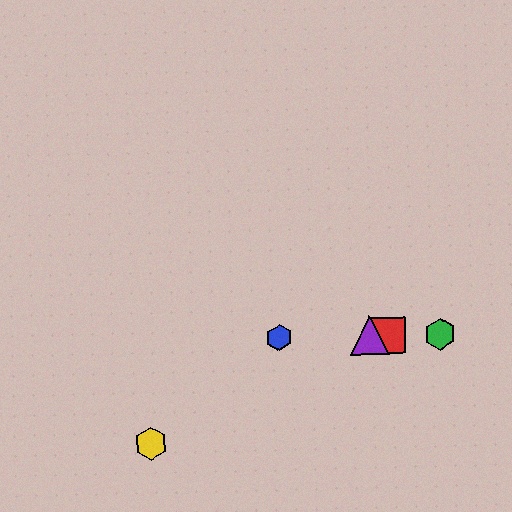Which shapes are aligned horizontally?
The red square, the blue hexagon, the green hexagon, the purple triangle are aligned horizontally.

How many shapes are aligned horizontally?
4 shapes (the red square, the blue hexagon, the green hexagon, the purple triangle) are aligned horizontally.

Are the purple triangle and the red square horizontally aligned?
Yes, both are at y≈336.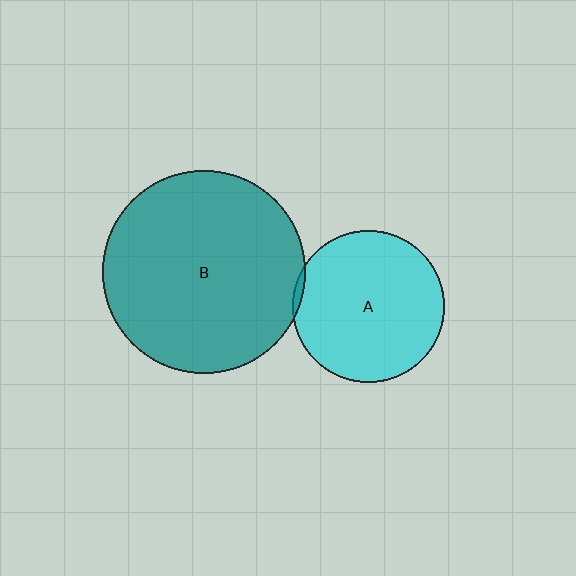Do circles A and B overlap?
Yes.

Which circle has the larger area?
Circle B (teal).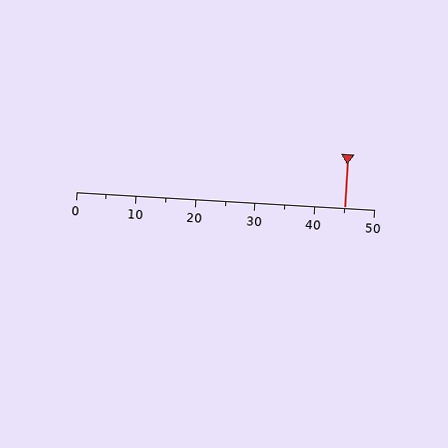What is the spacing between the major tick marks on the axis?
The major ticks are spaced 10 apart.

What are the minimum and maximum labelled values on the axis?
The axis runs from 0 to 50.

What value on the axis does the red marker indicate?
The marker indicates approximately 45.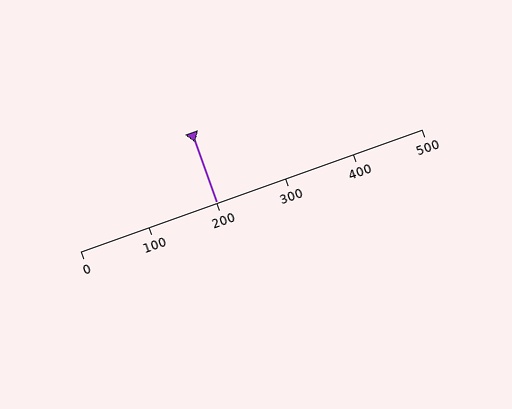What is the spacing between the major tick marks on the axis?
The major ticks are spaced 100 apart.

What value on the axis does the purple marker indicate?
The marker indicates approximately 200.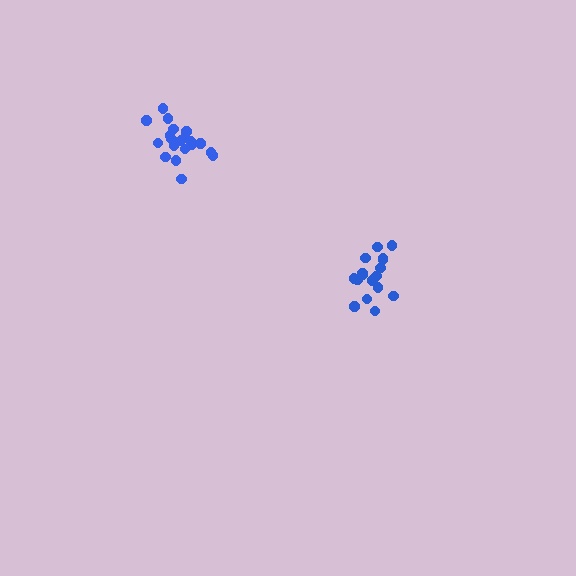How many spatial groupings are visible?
There are 2 spatial groupings.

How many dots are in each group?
Group 1: 17 dots, Group 2: 20 dots (37 total).